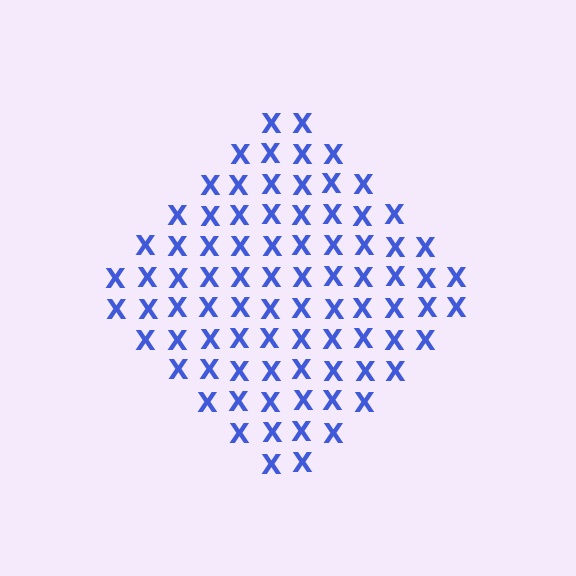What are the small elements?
The small elements are letter X's.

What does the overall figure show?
The overall figure shows a diamond.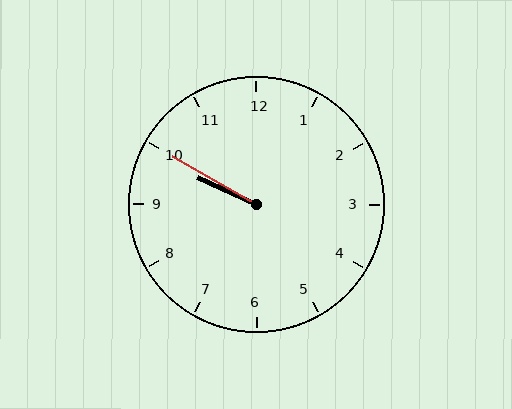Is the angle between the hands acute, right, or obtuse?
It is acute.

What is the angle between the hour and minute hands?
Approximately 5 degrees.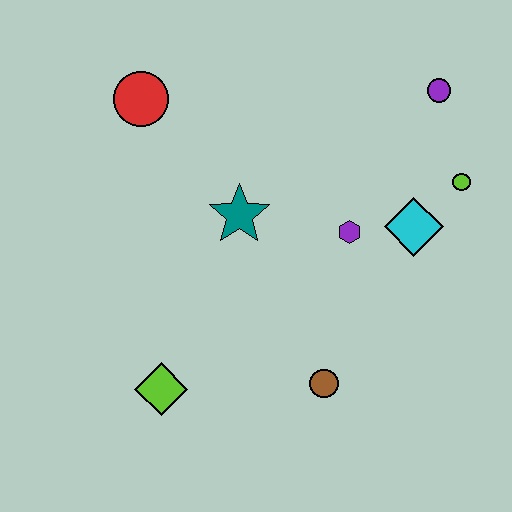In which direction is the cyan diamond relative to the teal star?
The cyan diamond is to the right of the teal star.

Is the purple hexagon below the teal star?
Yes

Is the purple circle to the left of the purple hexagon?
No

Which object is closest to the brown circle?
The purple hexagon is closest to the brown circle.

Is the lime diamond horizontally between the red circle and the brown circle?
Yes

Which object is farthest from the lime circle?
The lime diamond is farthest from the lime circle.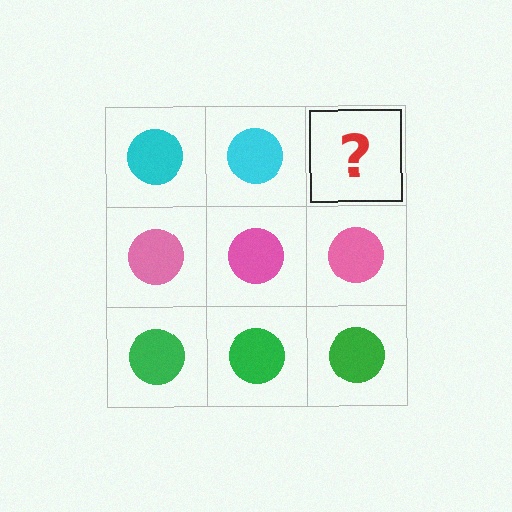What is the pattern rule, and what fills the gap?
The rule is that each row has a consistent color. The gap should be filled with a cyan circle.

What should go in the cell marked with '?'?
The missing cell should contain a cyan circle.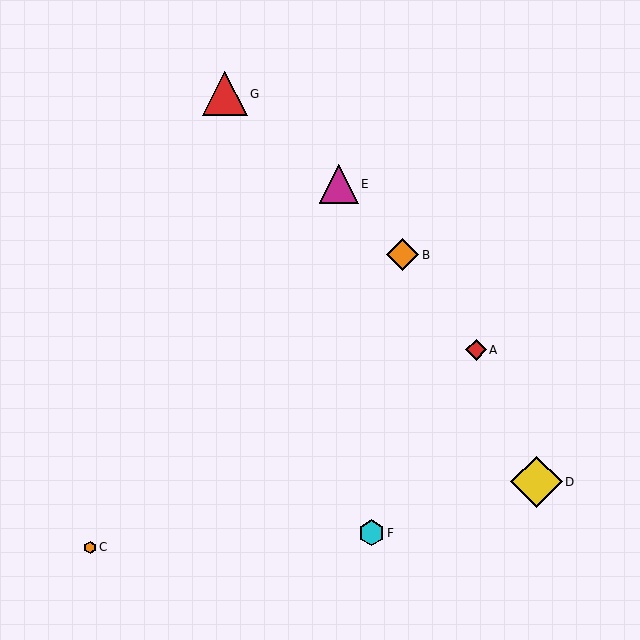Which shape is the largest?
The yellow diamond (labeled D) is the largest.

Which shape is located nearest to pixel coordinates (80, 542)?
The orange hexagon (labeled C) at (90, 547) is nearest to that location.